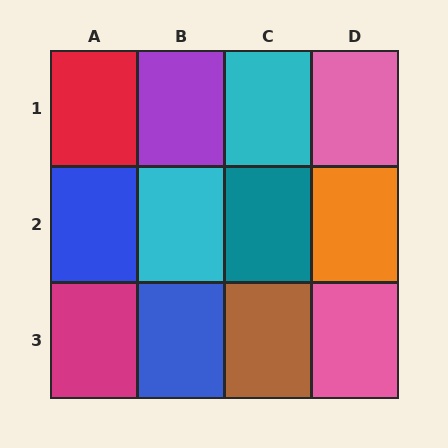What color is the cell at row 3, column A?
Magenta.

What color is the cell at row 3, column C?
Brown.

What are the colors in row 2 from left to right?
Blue, cyan, teal, orange.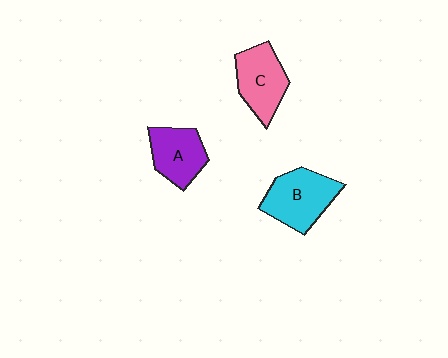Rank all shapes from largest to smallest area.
From largest to smallest: B (cyan), C (pink), A (purple).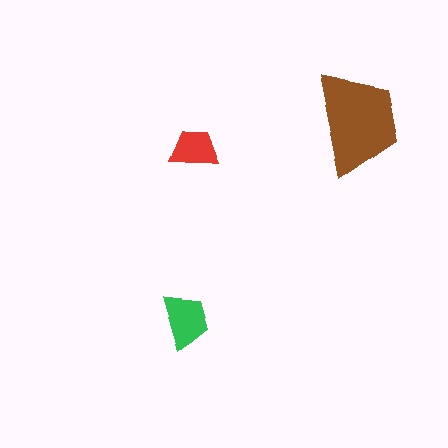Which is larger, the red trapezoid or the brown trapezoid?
The brown one.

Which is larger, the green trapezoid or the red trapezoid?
The green one.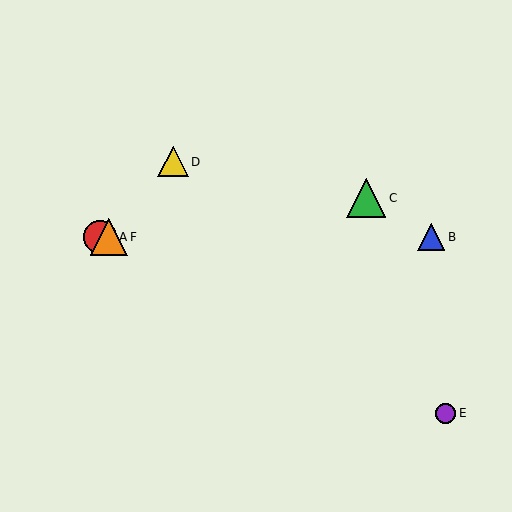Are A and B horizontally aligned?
Yes, both are at y≈237.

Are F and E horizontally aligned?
No, F is at y≈237 and E is at y≈413.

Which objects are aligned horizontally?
Objects A, B, F are aligned horizontally.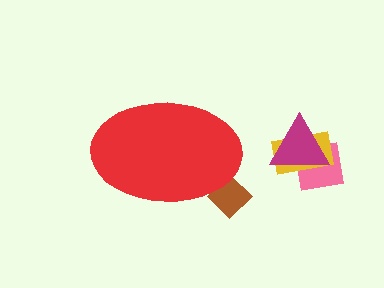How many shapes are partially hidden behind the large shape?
1 shape is partially hidden.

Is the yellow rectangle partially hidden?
No, the yellow rectangle is fully visible.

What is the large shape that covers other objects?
A red ellipse.